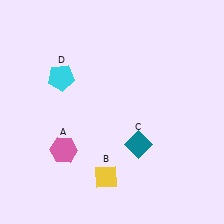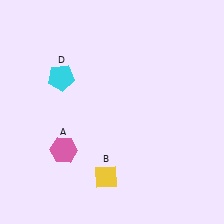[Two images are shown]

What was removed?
The teal diamond (C) was removed in Image 2.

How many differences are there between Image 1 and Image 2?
There is 1 difference between the two images.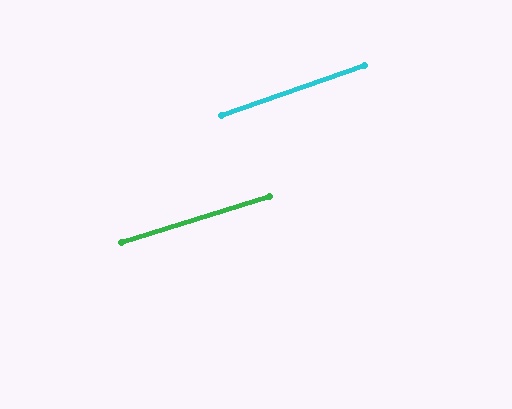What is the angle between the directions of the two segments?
Approximately 2 degrees.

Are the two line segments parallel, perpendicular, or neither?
Parallel — their directions differ by only 1.6°.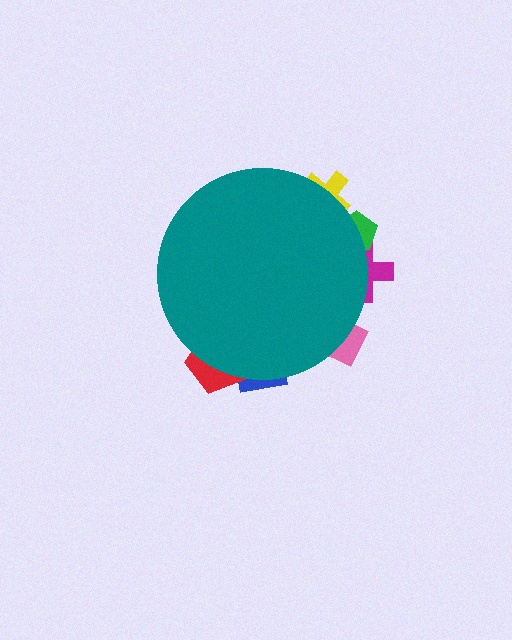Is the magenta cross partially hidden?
Yes, the magenta cross is partially hidden behind the teal circle.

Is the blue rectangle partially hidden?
Yes, the blue rectangle is partially hidden behind the teal circle.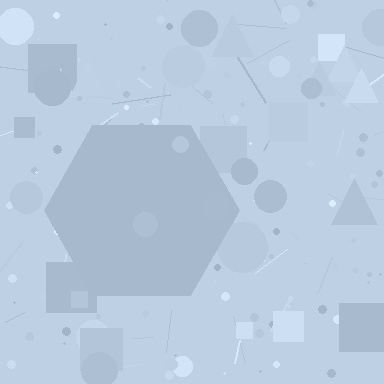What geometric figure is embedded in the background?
A hexagon is embedded in the background.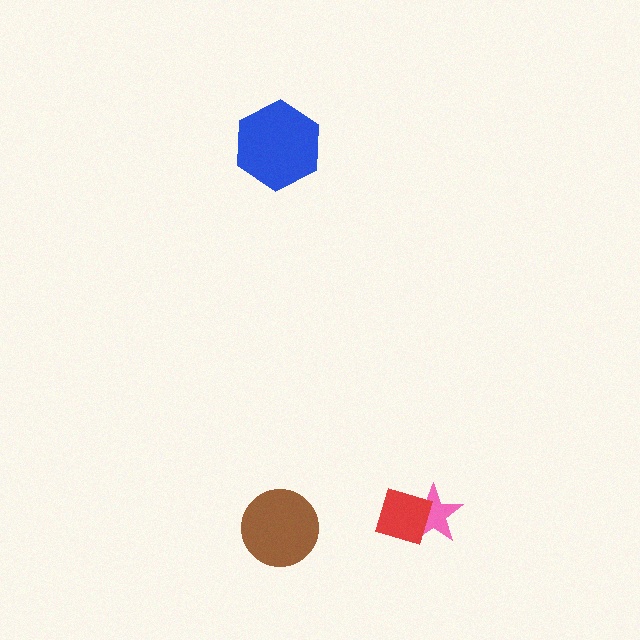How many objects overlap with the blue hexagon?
0 objects overlap with the blue hexagon.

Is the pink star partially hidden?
Yes, it is partially covered by another shape.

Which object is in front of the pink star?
The red diamond is in front of the pink star.